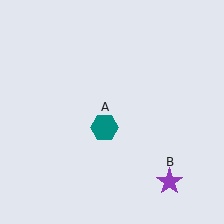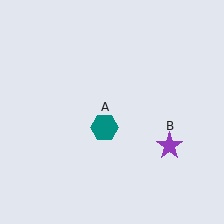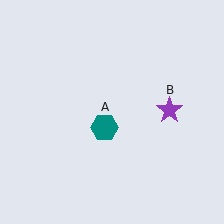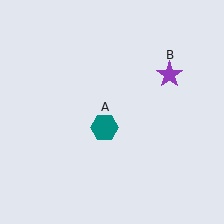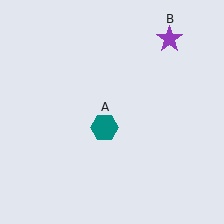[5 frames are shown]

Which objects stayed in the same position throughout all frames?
Teal hexagon (object A) remained stationary.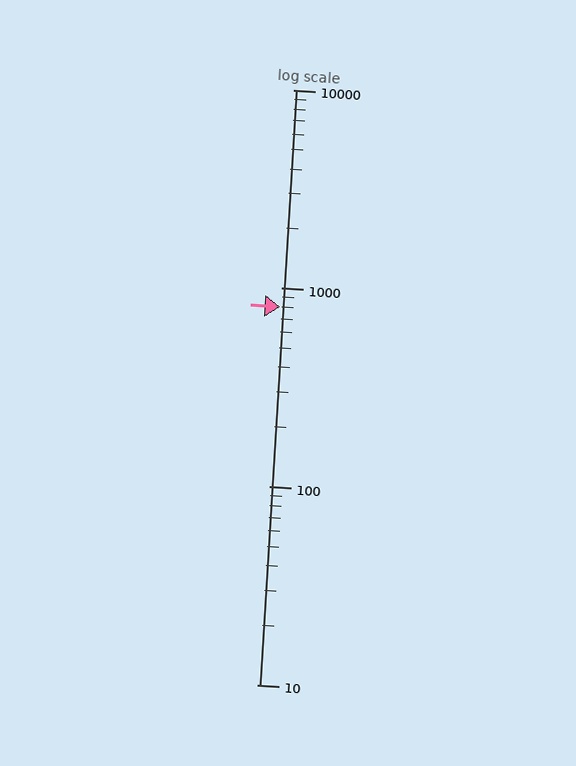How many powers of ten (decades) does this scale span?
The scale spans 3 decades, from 10 to 10000.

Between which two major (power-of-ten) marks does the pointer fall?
The pointer is between 100 and 1000.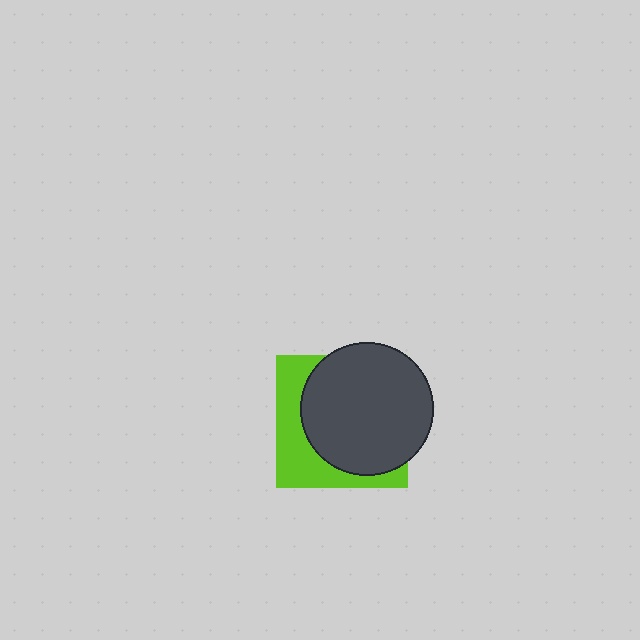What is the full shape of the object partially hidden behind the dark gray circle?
The partially hidden object is a lime square.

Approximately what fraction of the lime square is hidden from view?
Roughly 65% of the lime square is hidden behind the dark gray circle.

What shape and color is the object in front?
The object in front is a dark gray circle.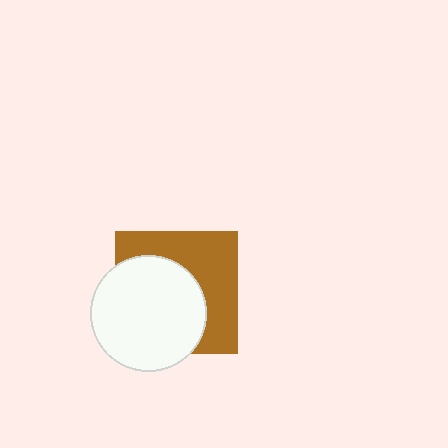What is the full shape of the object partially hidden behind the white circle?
The partially hidden object is a brown square.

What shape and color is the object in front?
The object in front is a white circle.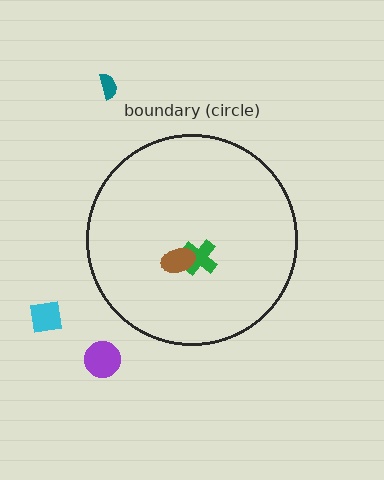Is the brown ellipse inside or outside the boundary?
Inside.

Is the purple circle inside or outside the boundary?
Outside.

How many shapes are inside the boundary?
2 inside, 3 outside.